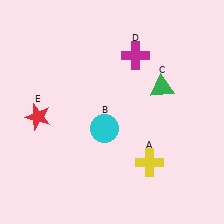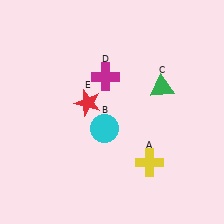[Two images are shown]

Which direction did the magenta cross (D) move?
The magenta cross (D) moved left.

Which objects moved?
The objects that moved are: the magenta cross (D), the red star (E).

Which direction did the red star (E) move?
The red star (E) moved right.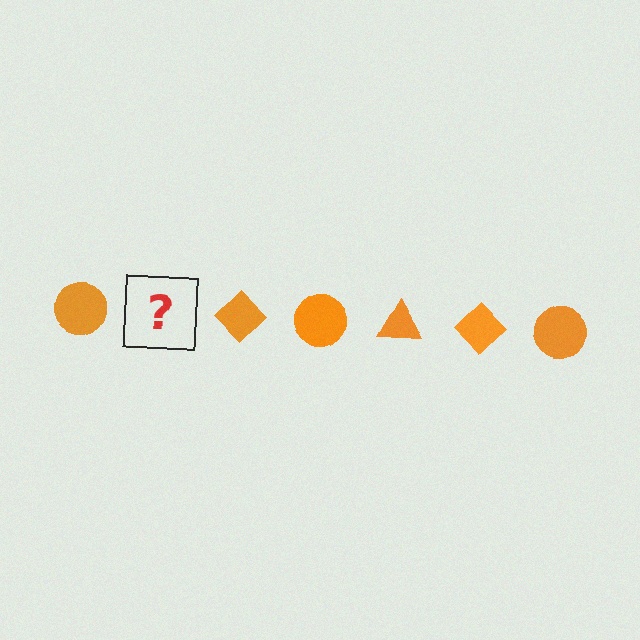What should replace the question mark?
The question mark should be replaced with an orange triangle.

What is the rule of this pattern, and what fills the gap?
The rule is that the pattern cycles through circle, triangle, diamond shapes in orange. The gap should be filled with an orange triangle.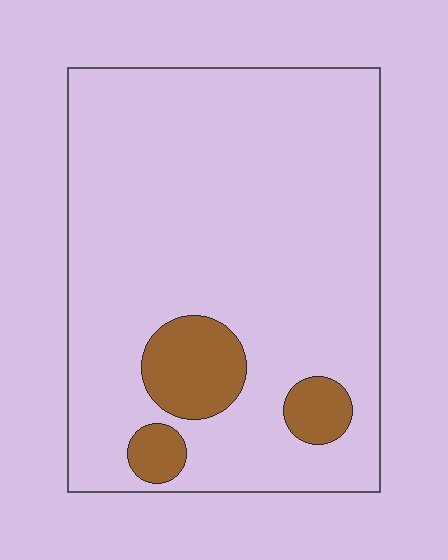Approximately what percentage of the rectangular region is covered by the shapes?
Approximately 10%.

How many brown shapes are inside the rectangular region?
3.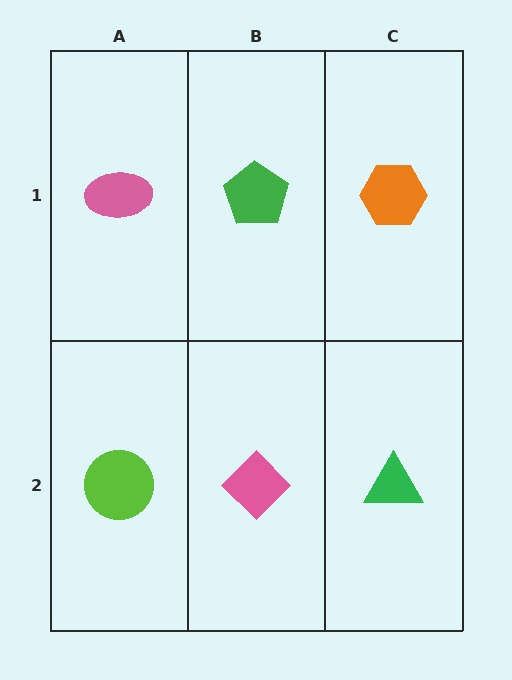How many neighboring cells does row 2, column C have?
2.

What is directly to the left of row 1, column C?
A green pentagon.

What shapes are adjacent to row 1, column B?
A pink diamond (row 2, column B), a pink ellipse (row 1, column A), an orange hexagon (row 1, column C).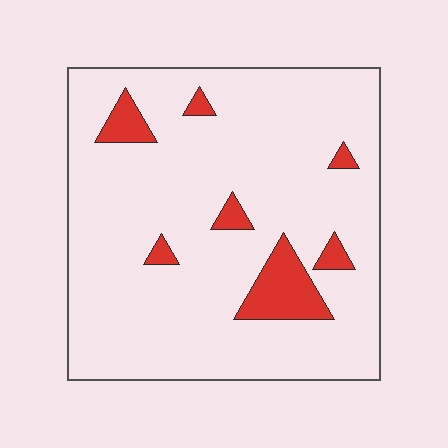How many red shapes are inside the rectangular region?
7.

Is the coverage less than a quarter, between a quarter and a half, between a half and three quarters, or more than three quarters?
Less than a quarter.